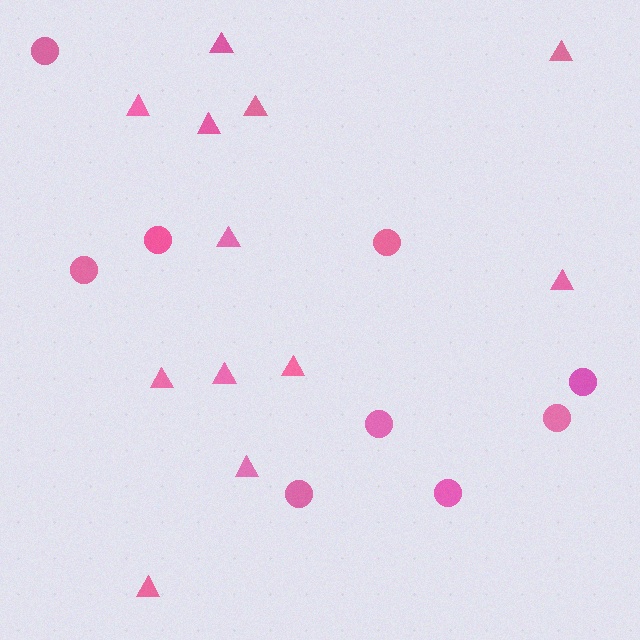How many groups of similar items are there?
There are 2 groups: one group of triangles (12) and one group of circles (9).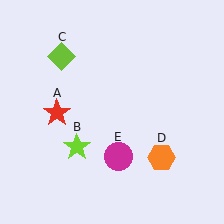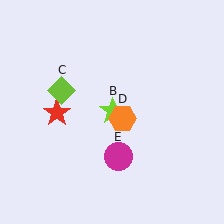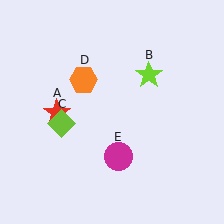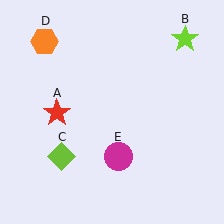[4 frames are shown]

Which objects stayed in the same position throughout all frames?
Red star (object A) and magenta circle (object E) remained stationary.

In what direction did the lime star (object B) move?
The lime star (object B) moved up and to the right.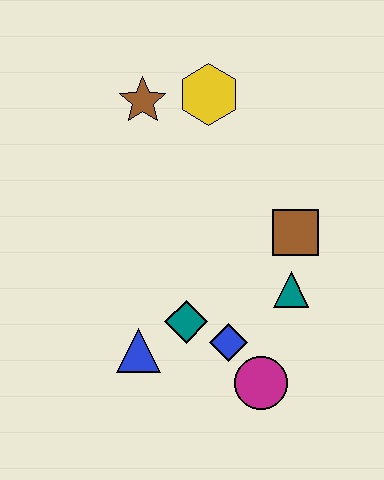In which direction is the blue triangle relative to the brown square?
The blue triangle is to the left of the brown square.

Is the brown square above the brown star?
No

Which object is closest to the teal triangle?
The brown square is closest to the teal triangle.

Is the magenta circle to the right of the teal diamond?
Yes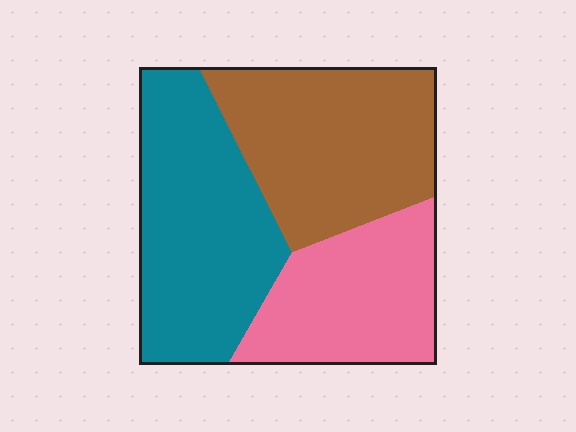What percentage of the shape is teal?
Teal takes up about three eighths (3/8) of the shape.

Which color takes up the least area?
Pink, at roughly 25%.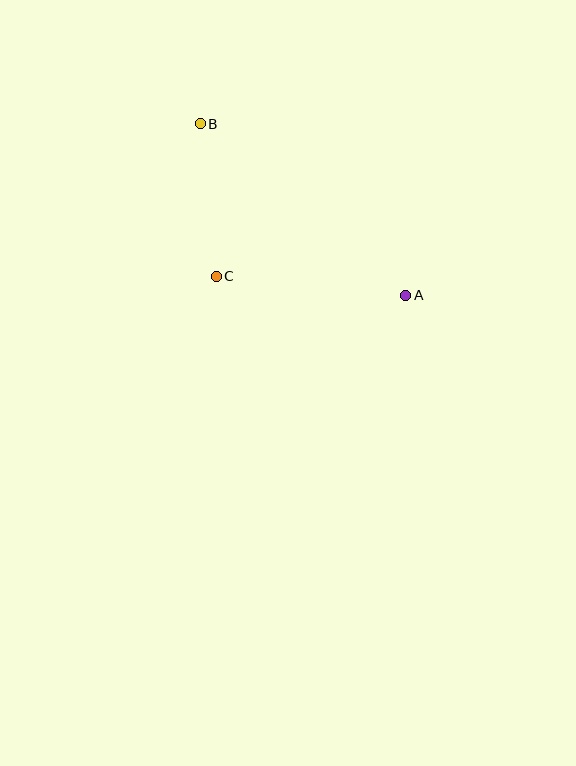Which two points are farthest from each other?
Points A and B are farthest from each other.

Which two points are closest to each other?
Points B and C are closest to each other.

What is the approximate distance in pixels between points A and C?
The distance between A and C is approximately 191 pixels.